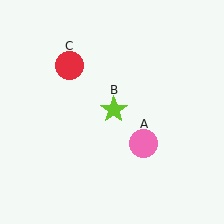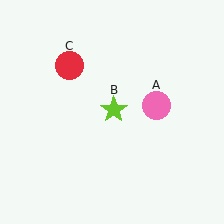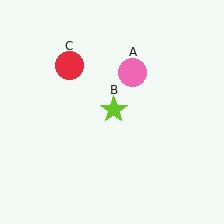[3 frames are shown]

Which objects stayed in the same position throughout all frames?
Lime star (object B) and red circle (object C) remained stationary.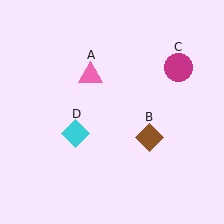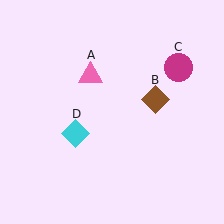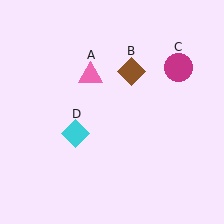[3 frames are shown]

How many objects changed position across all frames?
1 object changed position: brown diamond (object B).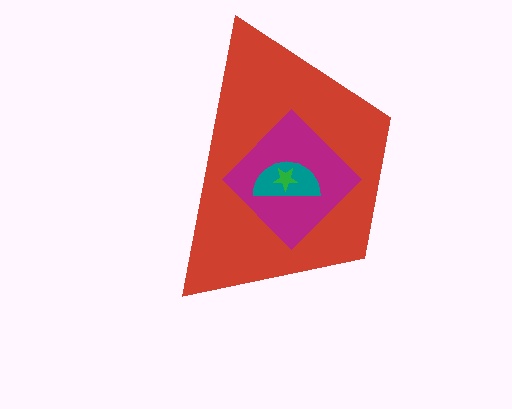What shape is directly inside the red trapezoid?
The magenta diamond.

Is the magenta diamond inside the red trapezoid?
Yes.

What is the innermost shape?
The green star.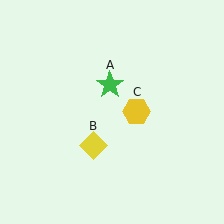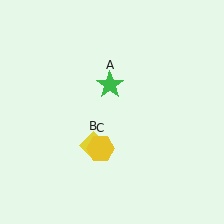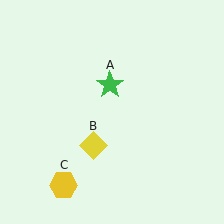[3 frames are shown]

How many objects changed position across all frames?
1 object changed position: yellow hexagon (object C).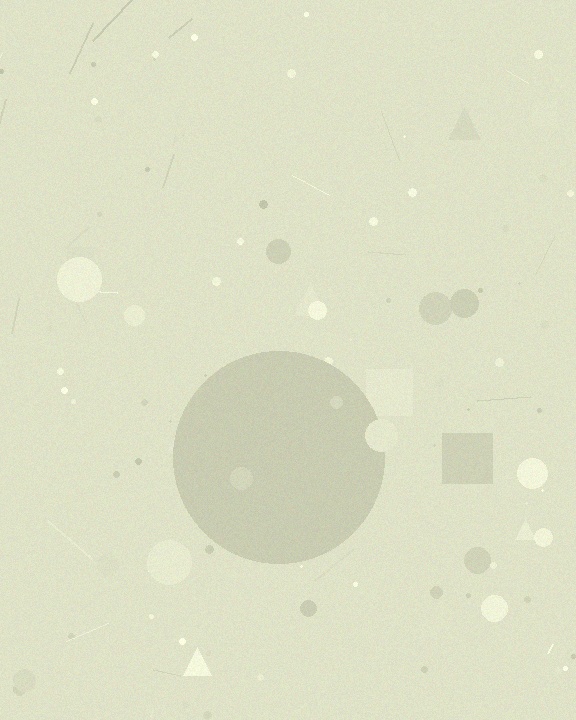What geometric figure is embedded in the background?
A circle is embedded in the background.